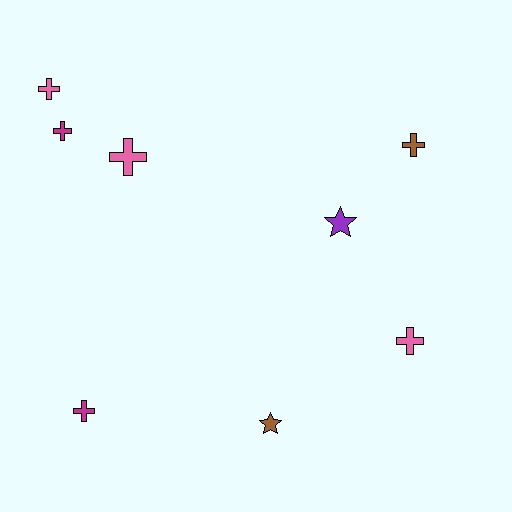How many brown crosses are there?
There is 1 brown cross.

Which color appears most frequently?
Pink, with 3 objects.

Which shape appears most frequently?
Cross, with 6 objects.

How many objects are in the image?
There are 8 objects.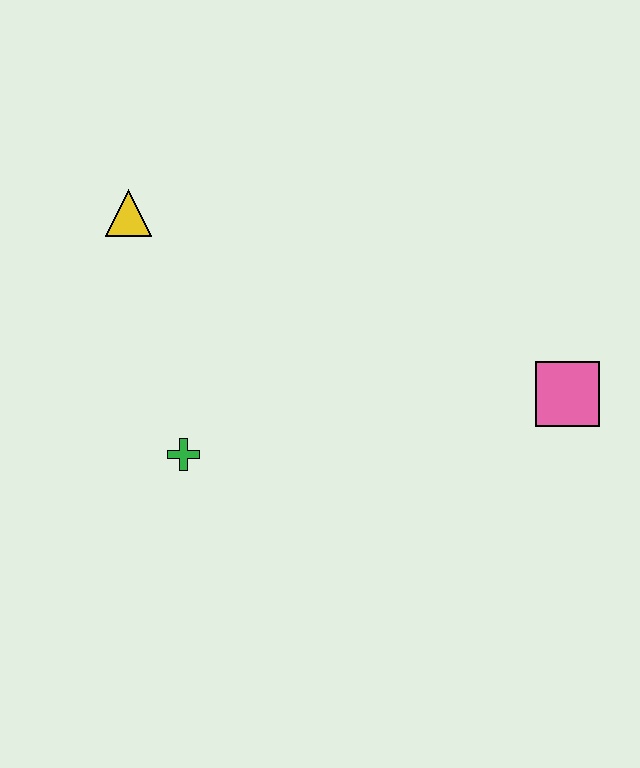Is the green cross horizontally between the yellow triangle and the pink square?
Yes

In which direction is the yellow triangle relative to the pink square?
The yellow triangle is to the left of the pink square.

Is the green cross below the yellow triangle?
Yes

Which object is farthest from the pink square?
The yellow triangle is farthest from the pink square.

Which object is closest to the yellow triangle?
The green cross is closest to the yellow triangle.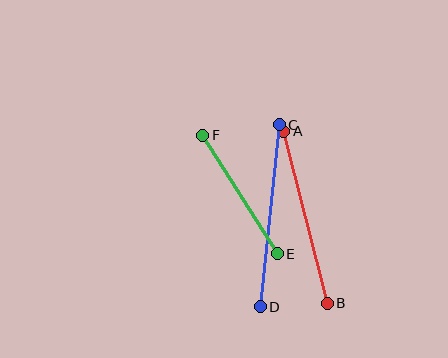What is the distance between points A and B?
The distance is approximately 177 pixels.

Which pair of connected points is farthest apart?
Points C and D are farthest apart.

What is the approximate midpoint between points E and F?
The midpoint is at approximately (240, 194) pixels.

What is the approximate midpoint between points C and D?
The midpoint is at approximately (270, 216) pixels.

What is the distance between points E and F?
The distance is approximately 140 pixels.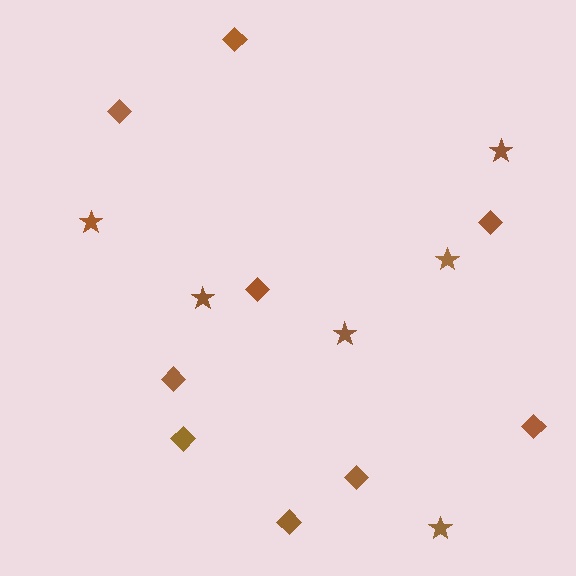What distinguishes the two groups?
There are 2 groups: one group of stars (6) and one group of diamonds (9).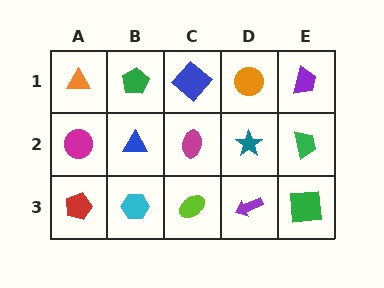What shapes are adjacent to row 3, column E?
A green trapezoid (row 2, column E), a purple arrow (row 3, column D).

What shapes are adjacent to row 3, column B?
A blue triangle (row 2, column B), a red pentagon (row 3, column A), a lime ellipse (row 3, column C).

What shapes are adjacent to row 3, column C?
A magenta ellipse (row 2, column C), a cyan hexagon (row 3, column B), a purple arrow (row 3, column D).